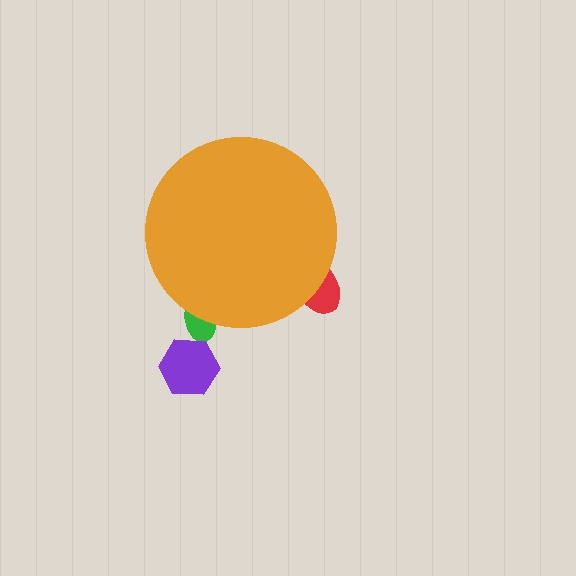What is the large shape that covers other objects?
An orange circle.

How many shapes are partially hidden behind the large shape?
2 shapes are partially hidden.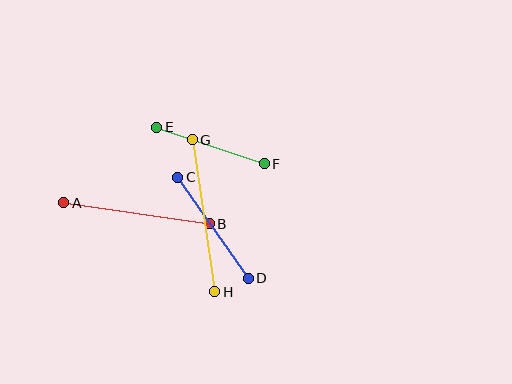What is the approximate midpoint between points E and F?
The midpoint is at approximately (211, 146) pixels.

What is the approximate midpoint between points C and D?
The midpoint is at approximately (213, 228) pixels.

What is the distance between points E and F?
The distance is approximately 114 pixels.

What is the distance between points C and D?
The distance is approximately 123 pixels.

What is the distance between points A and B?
The distance is approximately 147 pixels.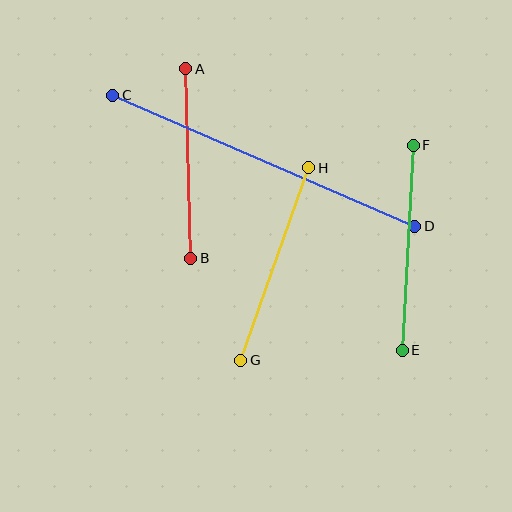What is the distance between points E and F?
The distance is approximately 205 pixels.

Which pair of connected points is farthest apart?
Points C and D are farthest apart.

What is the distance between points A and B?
The distance is approximately 190 pixels.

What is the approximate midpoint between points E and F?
The midpoint is at approximately (408, 248) pixels.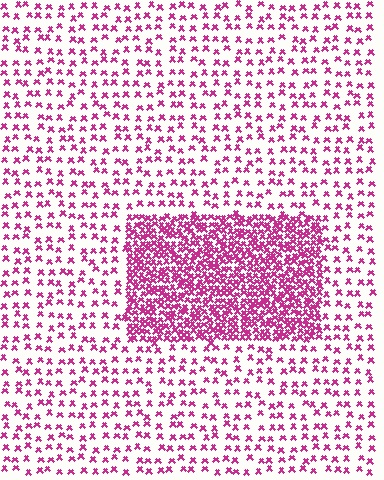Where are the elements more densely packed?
The elements are more densely packed inside the rectangle boundary.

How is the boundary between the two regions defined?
The boundary is defined by a change in element density (approximately 3.1x ratio). All elements are the same color, size, and shape.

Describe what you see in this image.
The image contains small magenta elements arranged at two different densities. A rectangle-shaped region is visible where the elements are more densely packed than the surrounding area.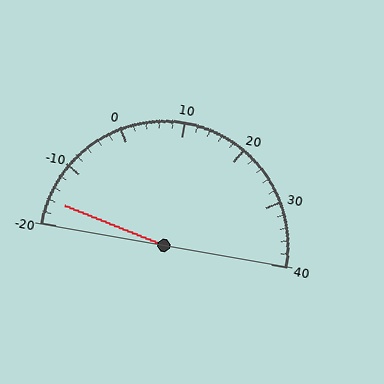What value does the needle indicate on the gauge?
The needle indicates approximately -16.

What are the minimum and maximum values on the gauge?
The gauge ranges from -20 to 40.